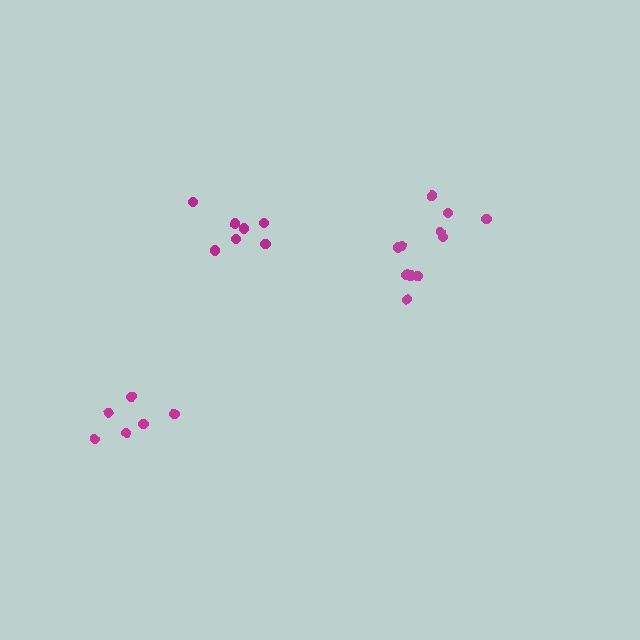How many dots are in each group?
Group 1: 11 dots, Group 2: 7 dots, Group 3: 6 dots (24 total).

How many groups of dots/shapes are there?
There are 3 groups.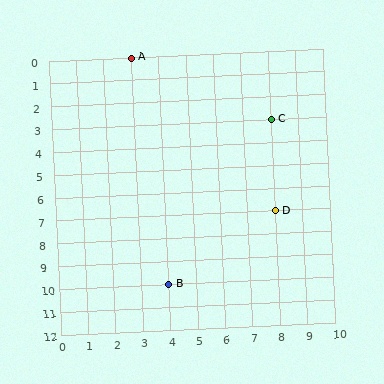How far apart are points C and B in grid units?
Points C and B are 4 columns and 7 rows apart (about 8.1 grid units diagonally).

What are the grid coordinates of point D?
Point D is at grid coordinates (8, 7).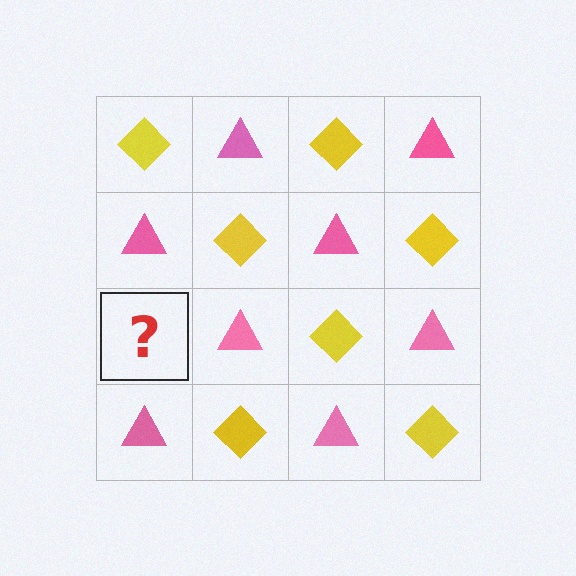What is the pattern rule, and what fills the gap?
The rule is that it alternates yellow diamond and pink triangle in a checkerboard pattern. The gap should be filled with a yellow diamond.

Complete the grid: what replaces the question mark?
The question mark should be replaced with a yellow diamond.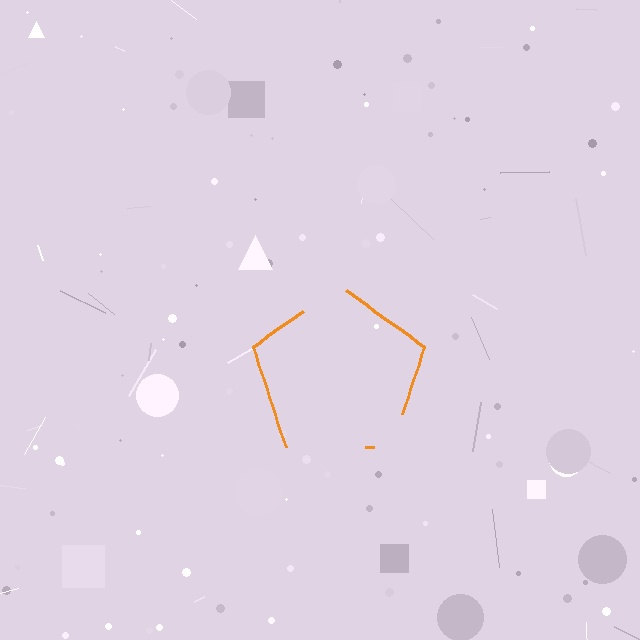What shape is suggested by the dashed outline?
The dashed outline suggests a pentagon.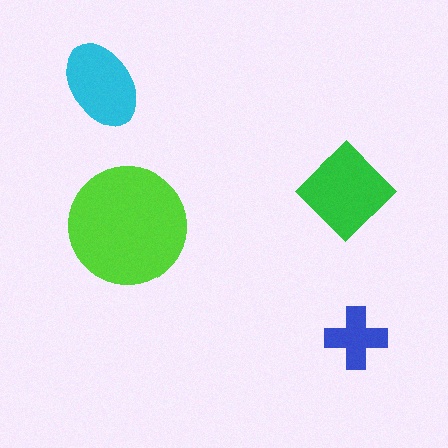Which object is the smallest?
The blue cross.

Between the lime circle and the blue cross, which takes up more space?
The lime circle.